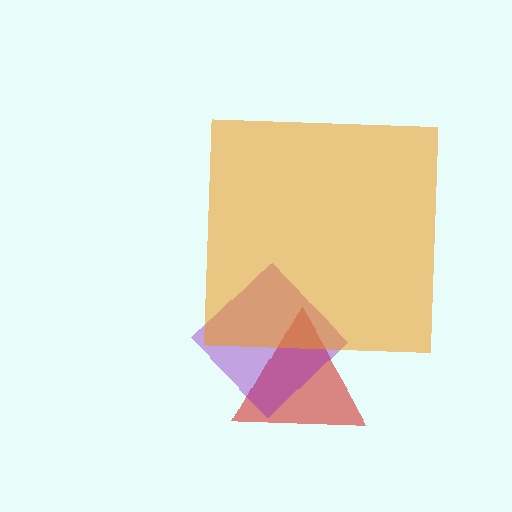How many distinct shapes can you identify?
There are 3 distinct shapes: a red triangle, a purple diamond, an orange square.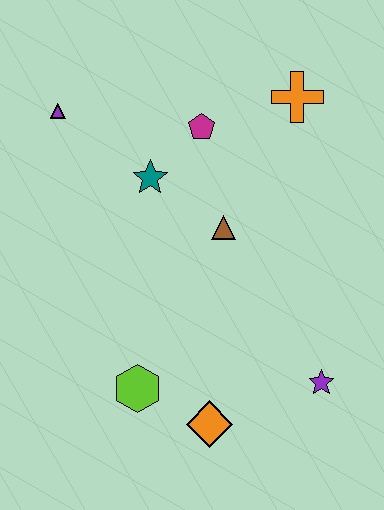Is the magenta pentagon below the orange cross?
Yes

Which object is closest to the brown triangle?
The teal star is closest to the brown triangle.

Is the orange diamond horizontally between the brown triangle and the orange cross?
No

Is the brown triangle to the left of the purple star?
Yes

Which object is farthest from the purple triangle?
The purple star is farthest from the purple triangle.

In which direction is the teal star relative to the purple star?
The teal star is above the purple star.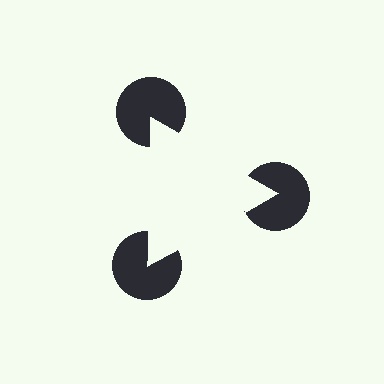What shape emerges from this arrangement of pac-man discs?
An illusory triangle — its edges are inferred from the aligned wedge cuts in the pac-man discs, not physically drawn.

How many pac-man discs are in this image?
There are 3 — one at each vertex of the illusory triangle.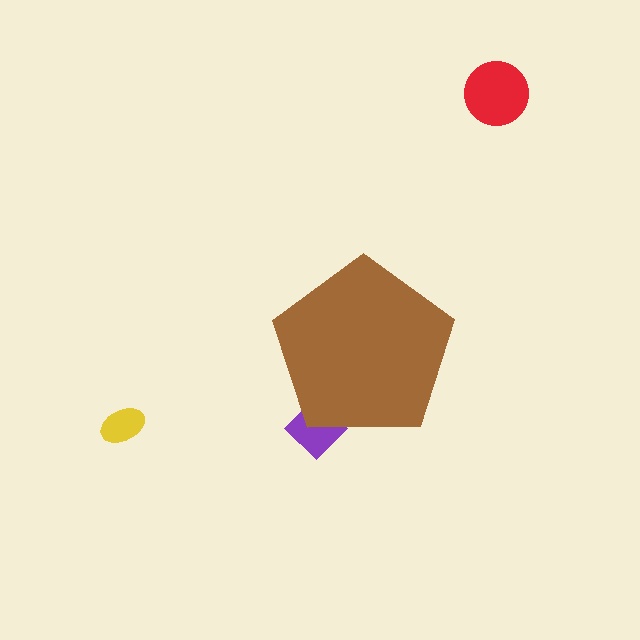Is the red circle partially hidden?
No, the red circle is fully visible.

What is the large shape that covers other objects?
A brown pentagon.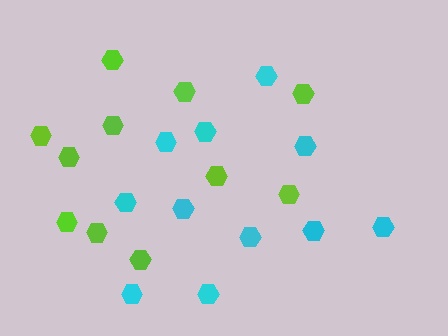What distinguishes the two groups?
There are 2 groups: one group of cyan hexagons (11) and one group of lime hexagons (11).